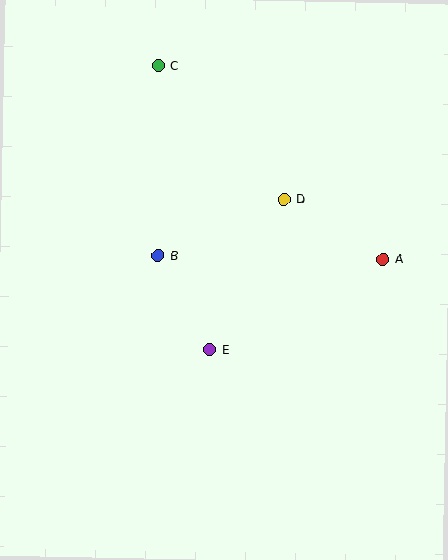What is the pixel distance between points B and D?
The distance between B and D is 138 pixels.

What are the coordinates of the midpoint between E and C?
The midpoint between E and C is at (184, 207).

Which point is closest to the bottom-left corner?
Point E is closest to the bottom-left corner.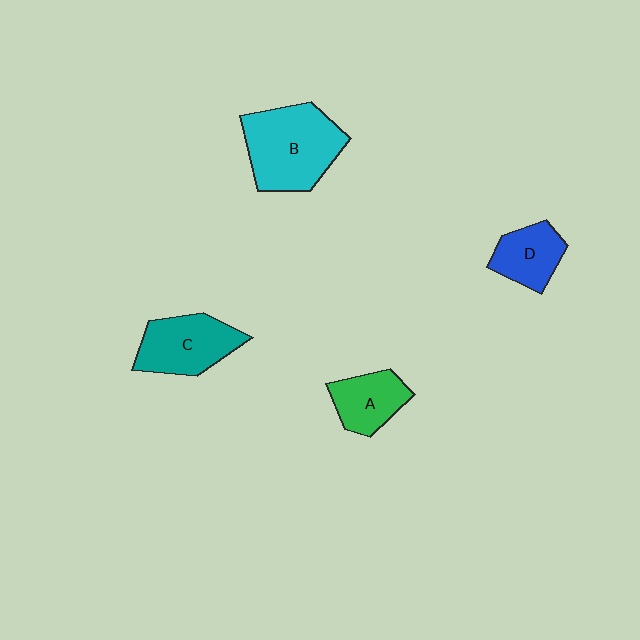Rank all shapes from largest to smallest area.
From largest to smallest: B (cyan), C (teal), A (green), D (blue).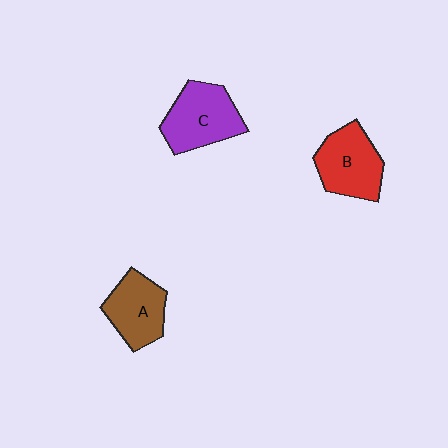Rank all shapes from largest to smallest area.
From largest to smallest: C (purple), B (red), A (brown).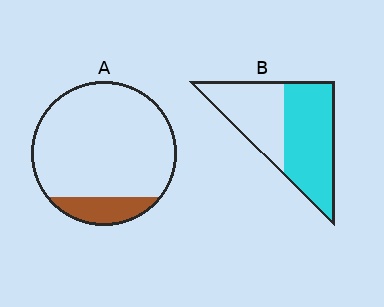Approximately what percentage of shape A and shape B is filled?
A is approximately 15% and B is approximately 55%.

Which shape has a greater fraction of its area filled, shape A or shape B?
Shape B.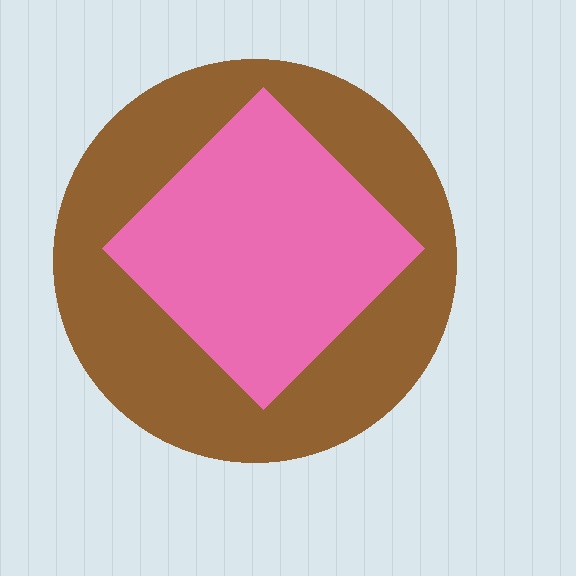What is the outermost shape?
The brown circle.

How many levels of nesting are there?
2.